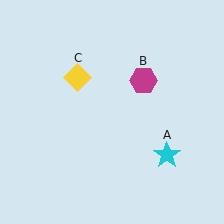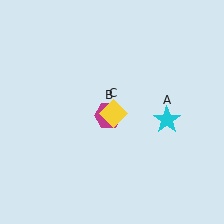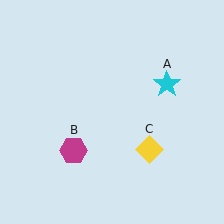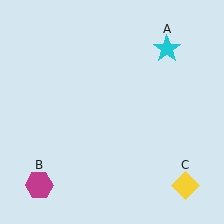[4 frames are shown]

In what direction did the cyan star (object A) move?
The cyan star (object A) moved up.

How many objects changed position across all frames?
3 objects changed position: cyan star (object A), magenta hexagon (object B), yellow diamond (object C).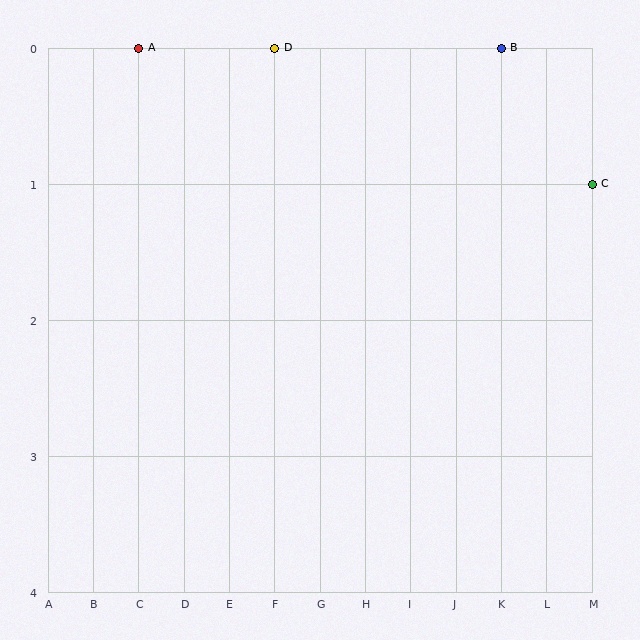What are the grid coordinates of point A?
Point A is at grid coordinates (C, 0).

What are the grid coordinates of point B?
Point B is at grid coordinates (K, 0).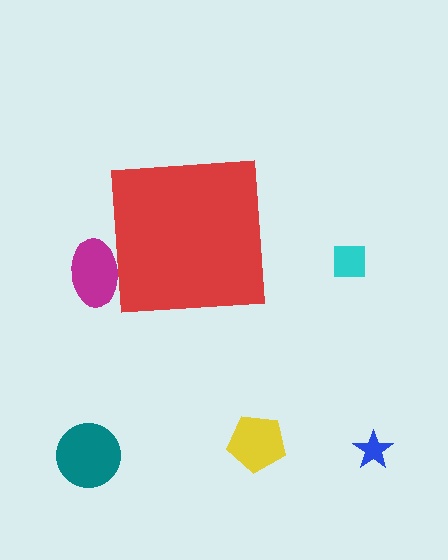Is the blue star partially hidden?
No, the blue star is fully visible.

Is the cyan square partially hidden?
No, the cyan square is fully visible.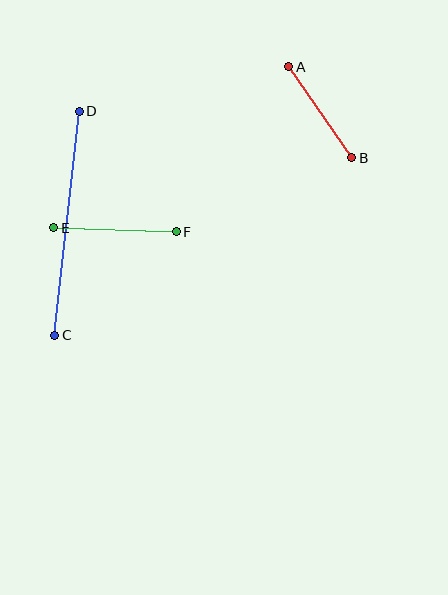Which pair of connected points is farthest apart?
Points C and D are farthest apart.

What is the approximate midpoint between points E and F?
The midpoint is at approximately (115, 230) pixels.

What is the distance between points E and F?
The distance is approximately 123 pixels.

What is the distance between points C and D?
The distance is approximately 226 pixels.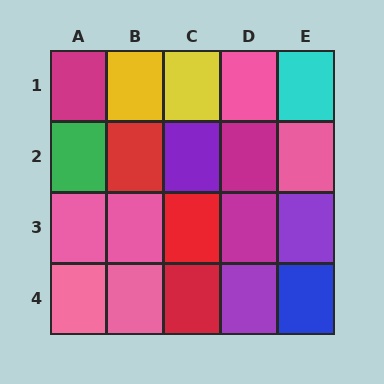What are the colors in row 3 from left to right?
Pink, pink, red, magenta, purple.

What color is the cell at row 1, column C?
Yellow.